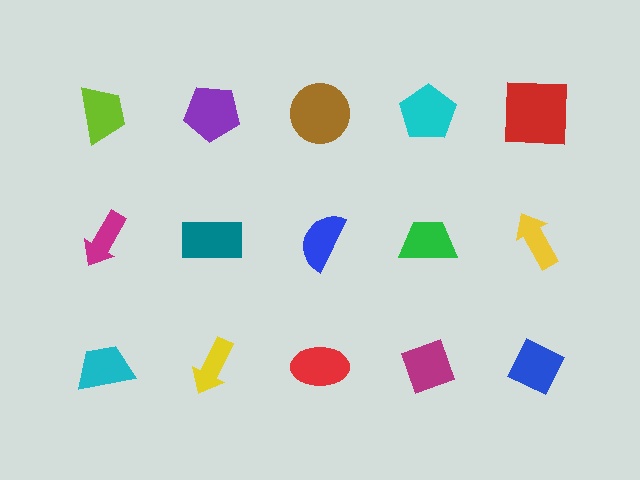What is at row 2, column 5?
A yellow arrow.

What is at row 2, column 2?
A teal rectangle.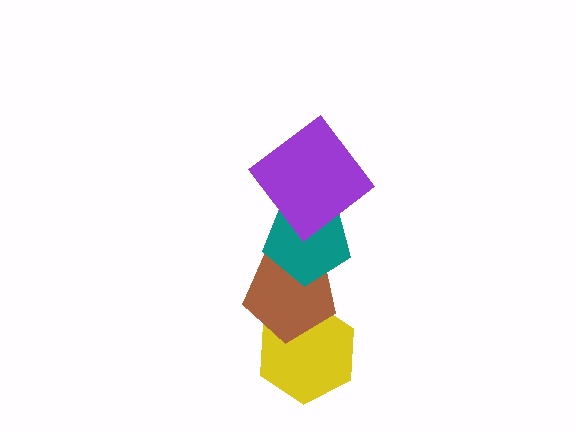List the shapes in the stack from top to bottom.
From top to bottom: the purple diamond, the teal pentagon, the brown pentagon, the yellow hexagon.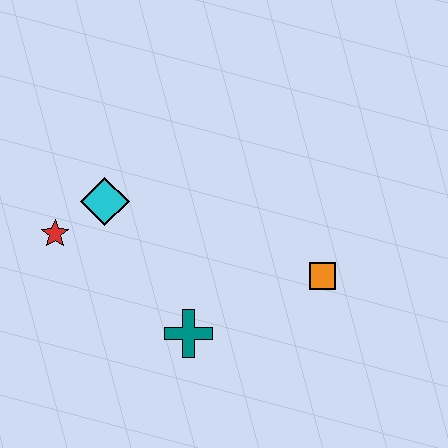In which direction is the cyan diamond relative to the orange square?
The cyan diamond is to the left of the orange square.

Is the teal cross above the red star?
No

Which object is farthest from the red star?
The orange square is farthest from the red star.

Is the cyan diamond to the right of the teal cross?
No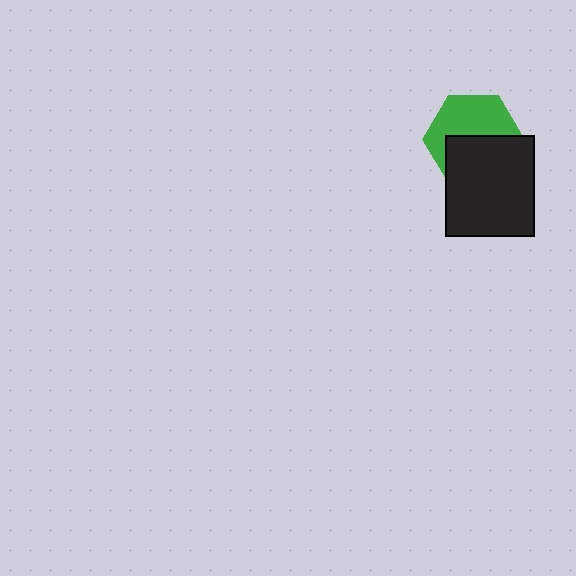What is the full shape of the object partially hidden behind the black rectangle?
The partially hidden object is a green hexagon.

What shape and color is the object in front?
The object in front is a black rectangle.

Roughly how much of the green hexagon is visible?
About half of it is visible (roughly 52%).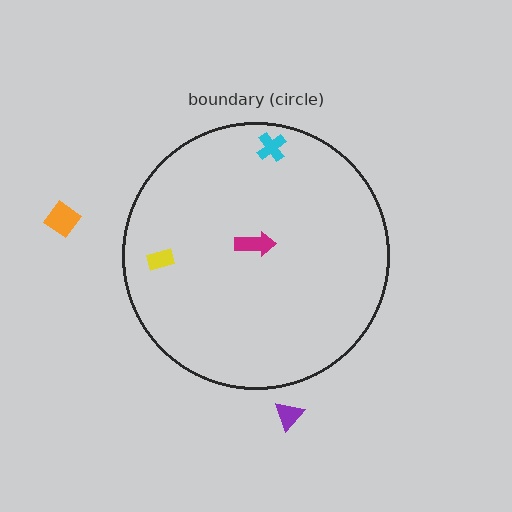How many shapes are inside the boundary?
3 inside, 2 outside.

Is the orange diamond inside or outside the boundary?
Outside.